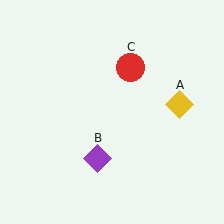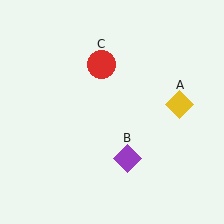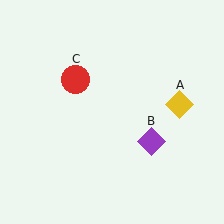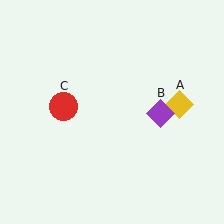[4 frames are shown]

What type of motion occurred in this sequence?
The purple diamond (object B), red circle (object C) rotated counterclockwise around the center of the scene.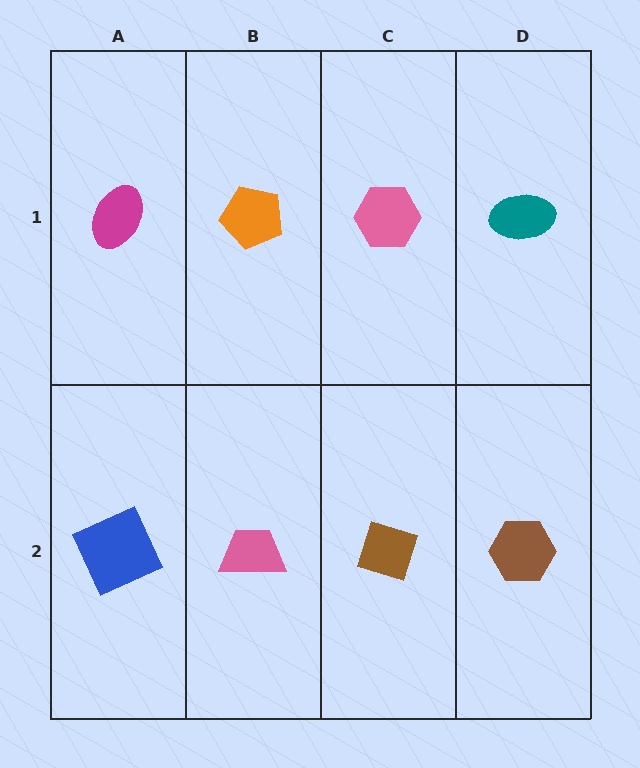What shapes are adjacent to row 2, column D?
A teal ellipse (row 1, column D), a brown diamond (row 2, column C).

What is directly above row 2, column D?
A teal ellipse.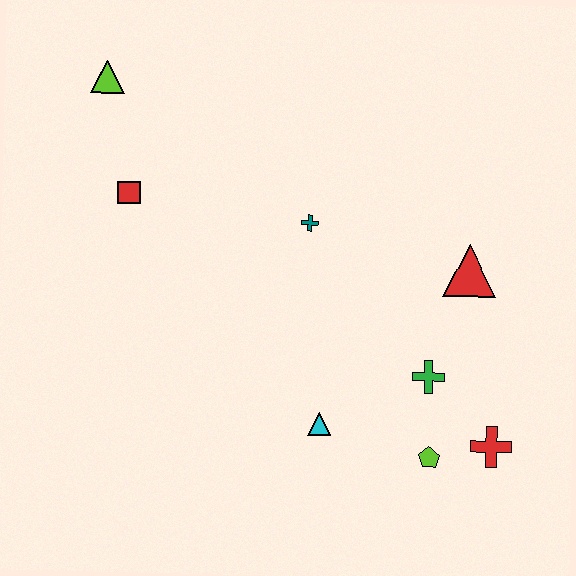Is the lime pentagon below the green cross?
Yes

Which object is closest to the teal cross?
The red triangle is closest to the teal cross.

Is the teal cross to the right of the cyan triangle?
No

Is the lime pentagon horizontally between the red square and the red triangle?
Yes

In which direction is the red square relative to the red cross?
The red square is to the left of the red cross.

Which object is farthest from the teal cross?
The red cross is farthest from the teal cross.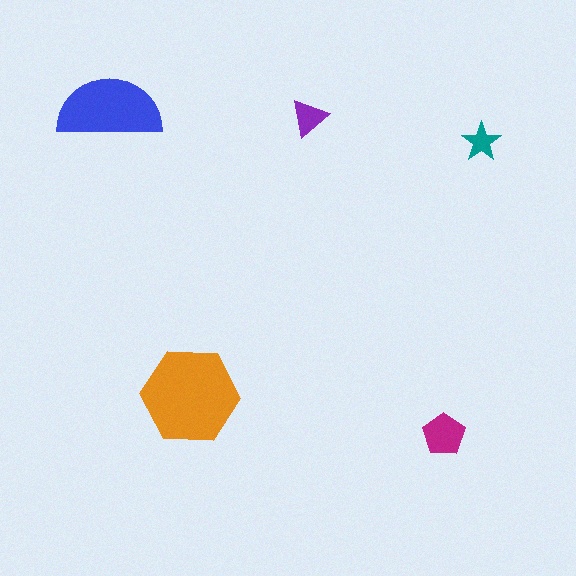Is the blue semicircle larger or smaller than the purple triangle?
Larger.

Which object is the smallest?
The teal star.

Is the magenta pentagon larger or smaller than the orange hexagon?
Smaller.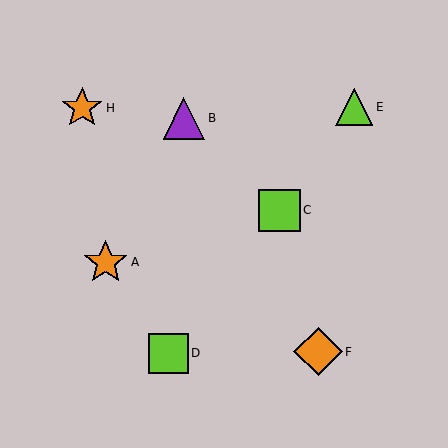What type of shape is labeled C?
Shape C is a lime square.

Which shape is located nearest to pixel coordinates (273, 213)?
The lime square (labeled C) at (279, 210) is nearest to that location.